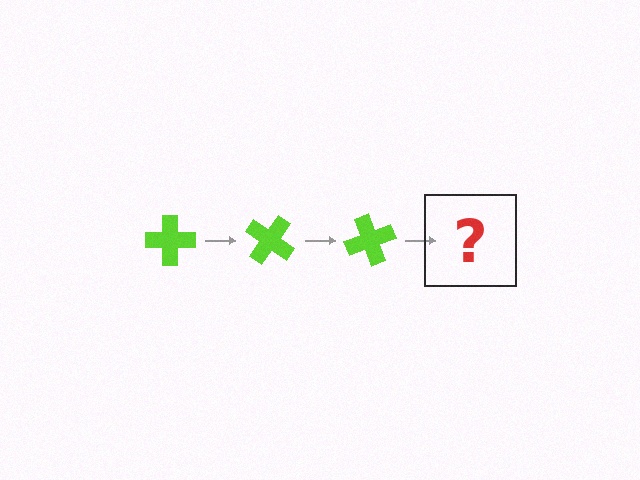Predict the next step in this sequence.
The next step is a lime cross rotated 105 degrees.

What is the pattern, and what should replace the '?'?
The pattern is that the cross rotates 35 degrees each step. The '?' should be a lime cross rotated 105 degrees.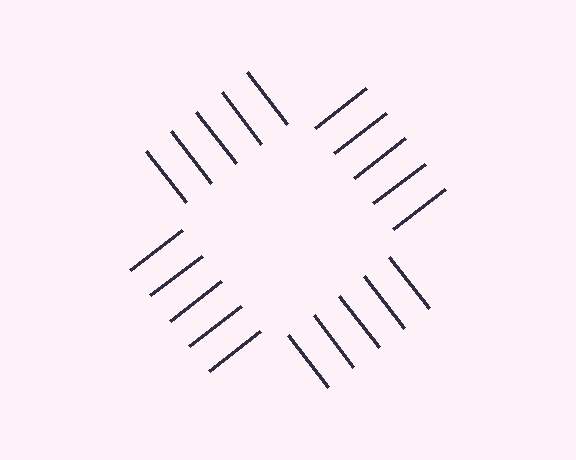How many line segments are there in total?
20 — 5 along each of the 4 edges.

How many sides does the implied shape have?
4 sides — the line-ends trace a square.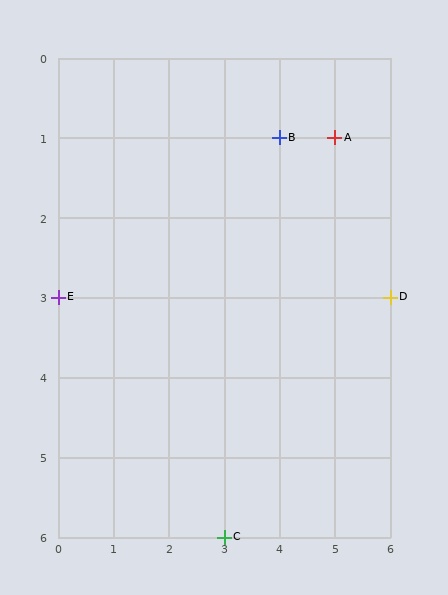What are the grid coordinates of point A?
Point A is at grid coordinates (5, 1).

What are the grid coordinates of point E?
Point E is at grid coordinates (0, 3).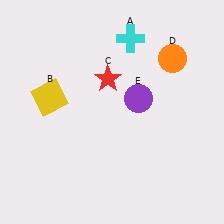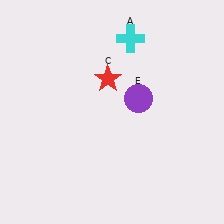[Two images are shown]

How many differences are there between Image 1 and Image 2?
There are 2 differences between the two images.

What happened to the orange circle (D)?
The orange circle (D) was removed in Image 2. It was in the top-right area of Image 1.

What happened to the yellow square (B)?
The yellow square (B) was removed in Image 2. It was in the top-left area of Image 1.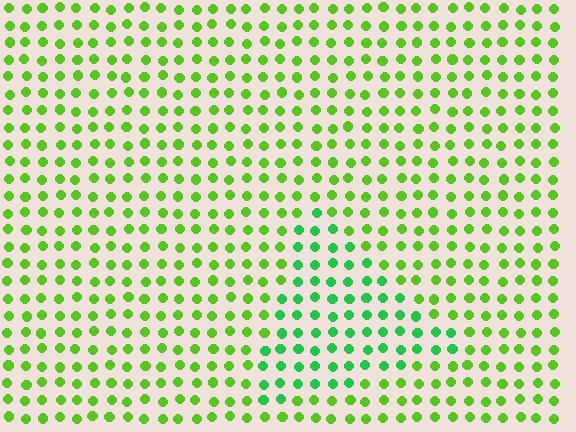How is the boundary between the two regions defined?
The boundary is defined purely by a slight shift in hue (about 36 degrees). Spacing, size, and orientation are identical on both sides.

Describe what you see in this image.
The image is filled with small lime elements in a uniform arrangement. A triangle-shaped region is visible where the elements are tinted to a slightly different hue, forming a subtle color boundary.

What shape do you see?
I see a triangle.